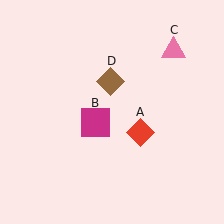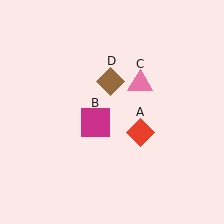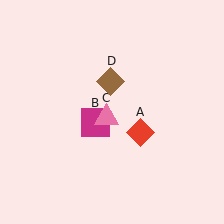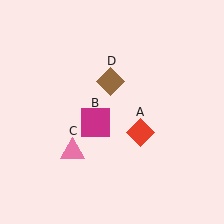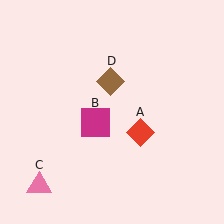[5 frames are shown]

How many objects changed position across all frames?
1 object changed position: pink triangle (object C).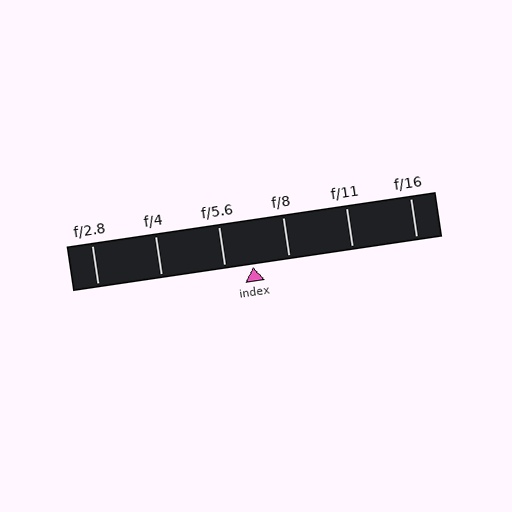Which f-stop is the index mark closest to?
The index mark is closest to f/5.6.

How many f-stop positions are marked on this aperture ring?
There are 6 f-stop positions marked.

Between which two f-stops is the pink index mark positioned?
The index mark is between f/5.6 and f/8.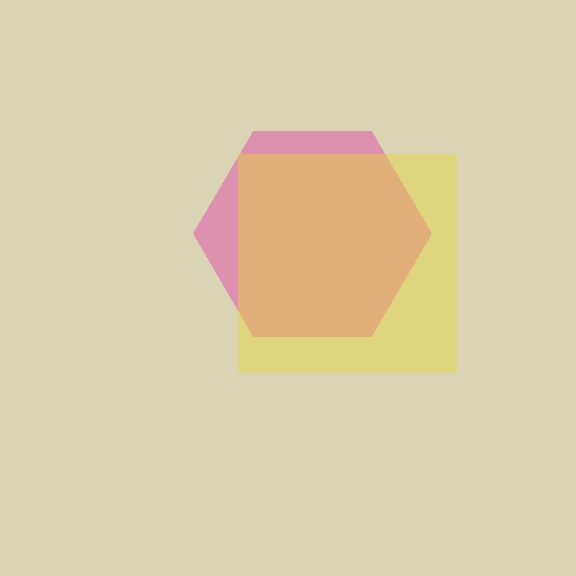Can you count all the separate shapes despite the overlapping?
Yes, there are 2 separate shapes.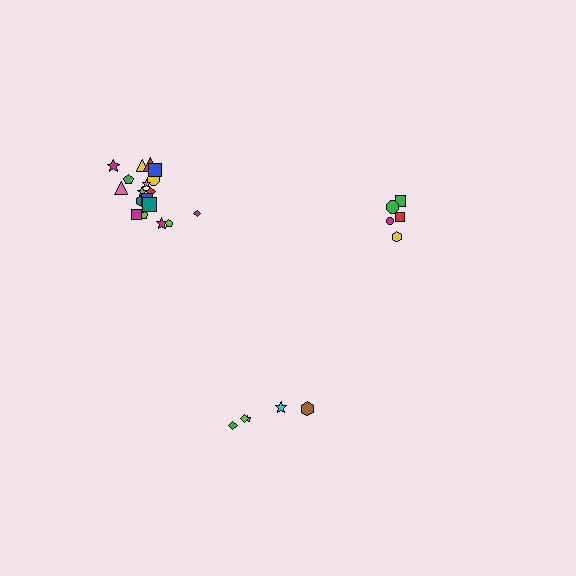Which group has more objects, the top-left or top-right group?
The top-left group.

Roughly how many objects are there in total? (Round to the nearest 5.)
Roughly 30 objects in total.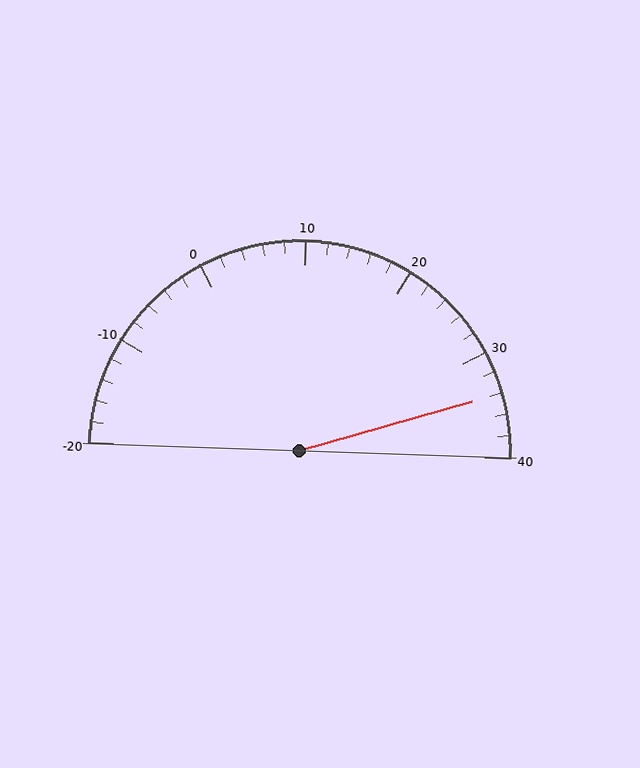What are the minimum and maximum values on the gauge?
The gauge ranges from -20 to 40.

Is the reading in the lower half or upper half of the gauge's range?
The reading is in the upper half of the range (-20 to 40).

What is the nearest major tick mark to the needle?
The nearest major tick mark is 30.